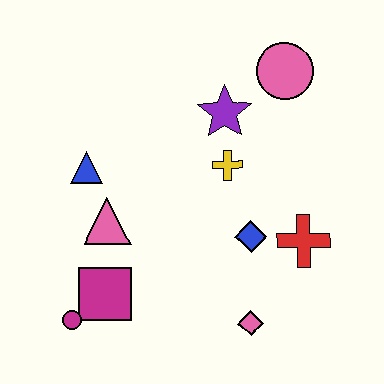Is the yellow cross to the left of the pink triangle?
No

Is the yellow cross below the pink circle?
Yes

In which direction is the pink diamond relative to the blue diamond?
The pink diamond is below the blue diamond.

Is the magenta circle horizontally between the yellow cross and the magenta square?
No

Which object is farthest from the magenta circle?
The pink circle is farthest from the magenta circle.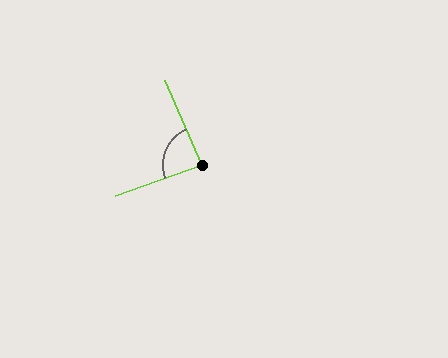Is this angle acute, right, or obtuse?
It is approximately a right angle.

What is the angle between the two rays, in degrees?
Approximately 86 degrees.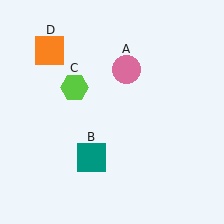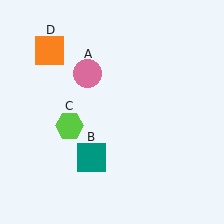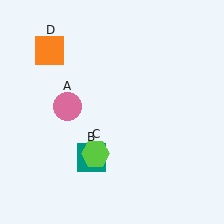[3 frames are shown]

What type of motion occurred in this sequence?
The pink circle (object A), lime hexagon (object C) rotated counterclockwise around the center of the scene.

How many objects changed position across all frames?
2 objects changed position: pink circle (object A), lime hexagon (object C).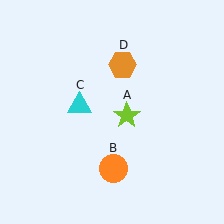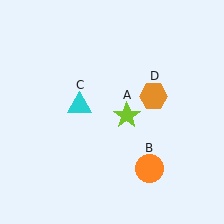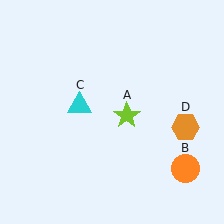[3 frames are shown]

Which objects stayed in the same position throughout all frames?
Lime star (object A) and cyan triangle (object C) remained stationary.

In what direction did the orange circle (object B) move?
The orange circle (object B) moved right.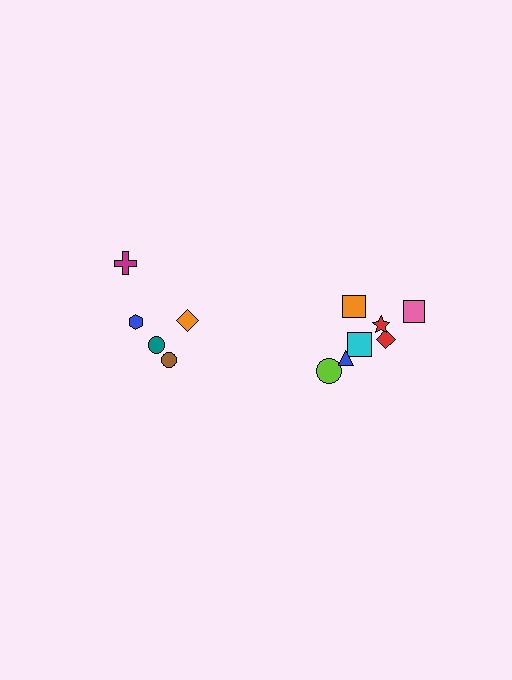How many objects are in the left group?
There are 5 objects.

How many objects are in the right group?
There are 7 objects.